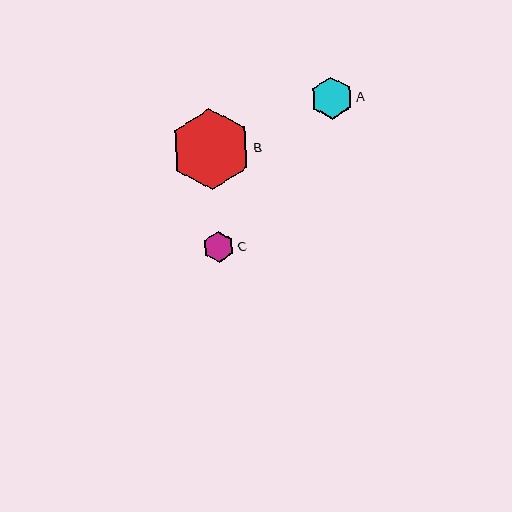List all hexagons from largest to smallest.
From largest to smallest: B, A, C.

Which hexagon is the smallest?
Hexagon C is the smallest with a size of approximately 31 pixels.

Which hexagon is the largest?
Hexagon B is the largest with a size of approximately 81 pixels.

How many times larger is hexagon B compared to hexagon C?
Hexagon B is approximately 2.6 times the size of hexagon C.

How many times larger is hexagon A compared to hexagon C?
Hexagon A is approximately 1.4 times the size of hexagon C.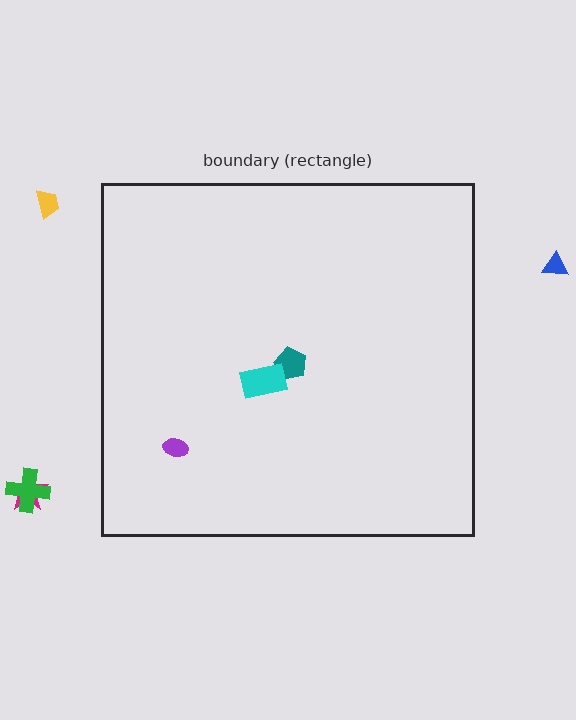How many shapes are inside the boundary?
3 inside, 4 outside.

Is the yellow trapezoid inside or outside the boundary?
Outside.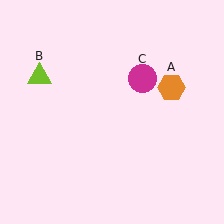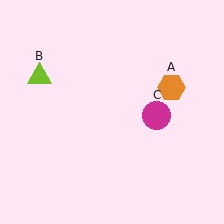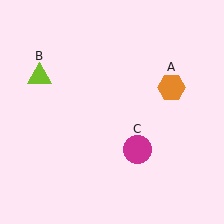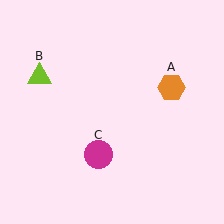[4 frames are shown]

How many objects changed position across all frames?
1 object changed position: magenta circle (object C).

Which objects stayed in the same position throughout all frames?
Orange hexagon (object A) and lime triangle (object B) remained stationary.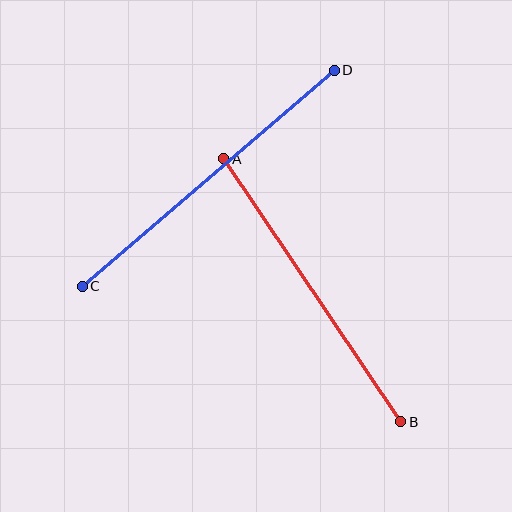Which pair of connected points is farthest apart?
Points C and D are farthest apart.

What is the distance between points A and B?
The distance is approximately 317 pixels.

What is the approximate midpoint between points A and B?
The midpoint is at approximately (312, 290) pixels.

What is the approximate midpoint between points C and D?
The midpoint is at approximately (208, 178) pixels.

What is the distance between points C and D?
The distance is approximately 332 pixels.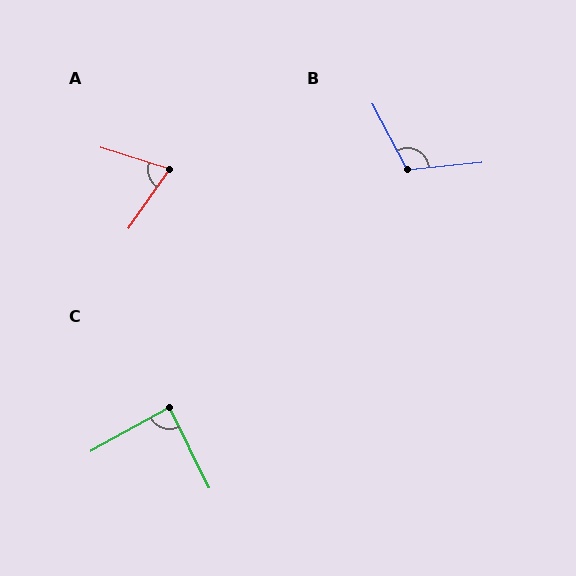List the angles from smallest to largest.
A (73°), C (87°), B (112°).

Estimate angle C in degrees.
Approximately 87 degrees.